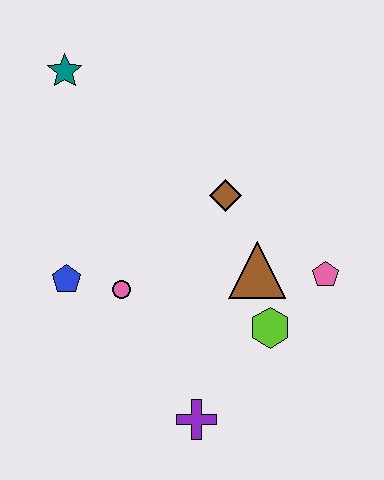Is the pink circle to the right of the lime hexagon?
No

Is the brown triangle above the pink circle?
Yes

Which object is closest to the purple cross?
The lime hexagon is closest to the purple cross.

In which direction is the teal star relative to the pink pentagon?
The teal star is to the left of the pink pentagon.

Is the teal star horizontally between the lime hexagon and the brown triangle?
No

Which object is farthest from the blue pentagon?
The pink pentagon is farthest from the blue pentagon.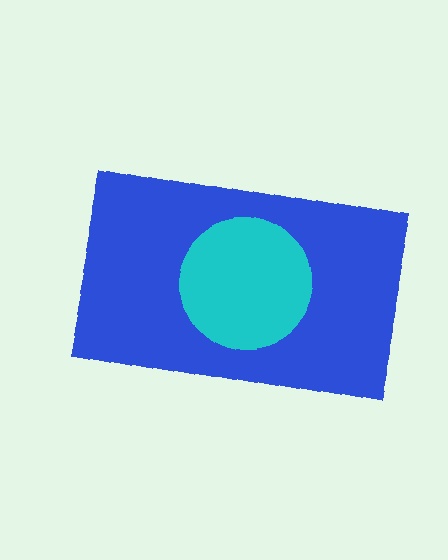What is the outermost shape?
The blue rectangle.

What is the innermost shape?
The cyan circle.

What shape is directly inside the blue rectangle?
The cyan circle.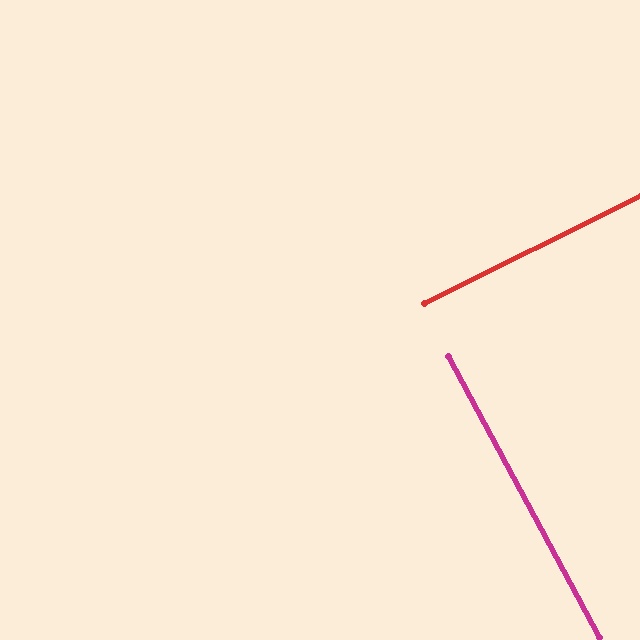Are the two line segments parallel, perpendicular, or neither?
Perpendicular — they meet at approximately 88°.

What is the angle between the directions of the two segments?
Approximately 88 degrees.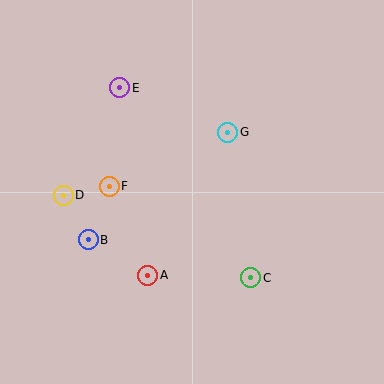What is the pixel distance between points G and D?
The distance between G and D is 176 pixels.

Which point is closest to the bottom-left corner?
Point B is closest to the bottom-left corner.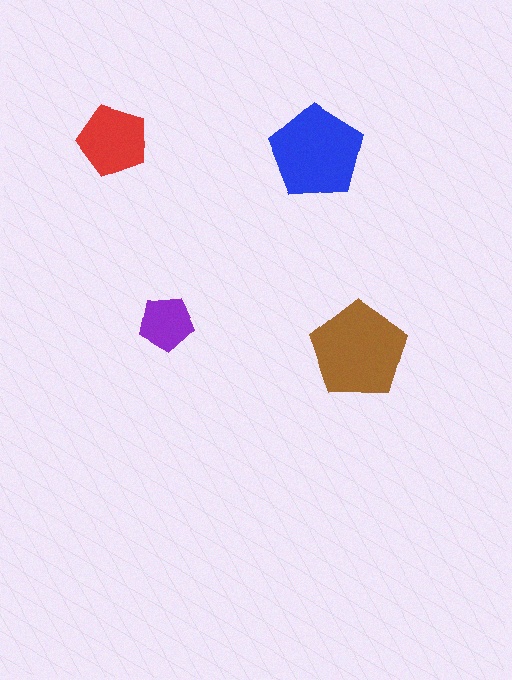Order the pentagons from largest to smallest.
the brown one, the blue one, the red one, the purple one.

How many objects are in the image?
There are 4 objects in the image.